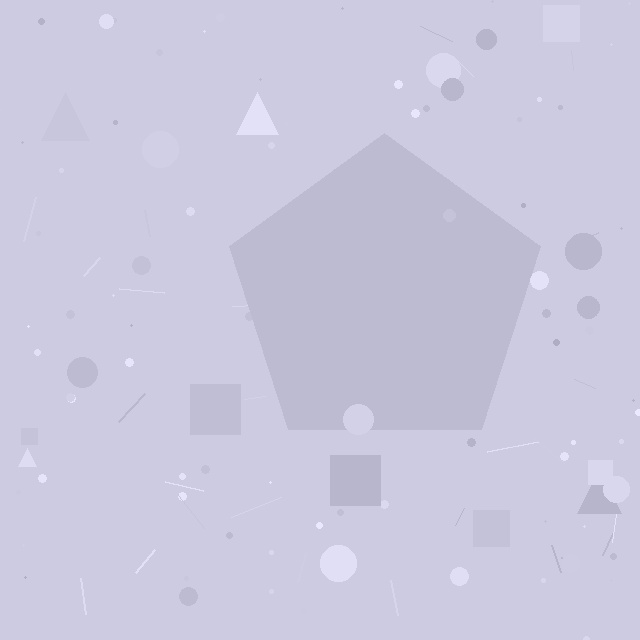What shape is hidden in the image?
A pentagon is hidden in the image.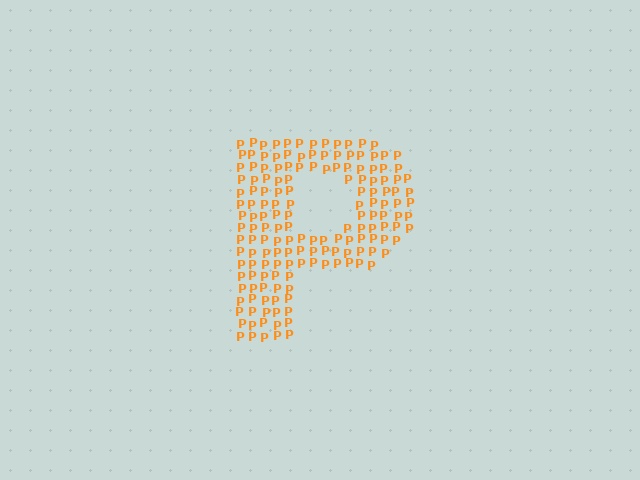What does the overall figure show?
The overall figure shows the letter P.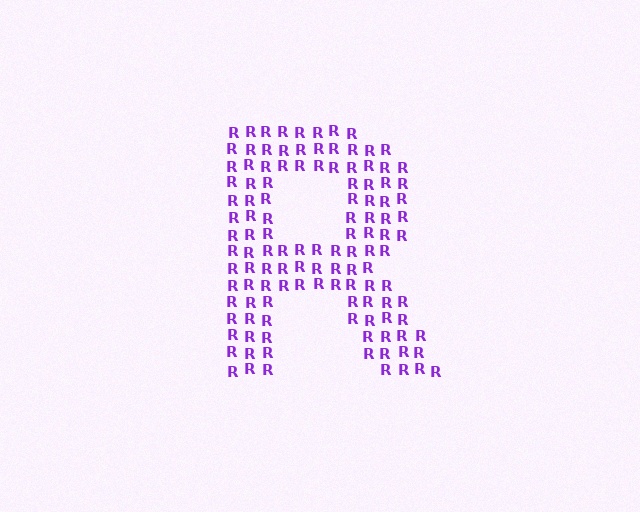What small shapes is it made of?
It is made of small letter R's.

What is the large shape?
The large shape is the letter R.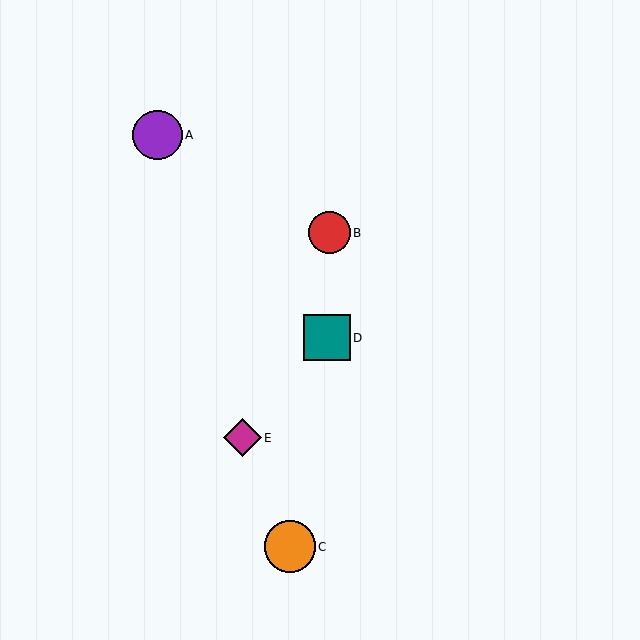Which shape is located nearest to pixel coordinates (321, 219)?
The red circle (labeled B) at (329, 233) is nearest to that location.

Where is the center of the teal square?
The center of the teal square is at (327, 338).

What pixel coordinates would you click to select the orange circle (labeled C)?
Click at (290, 547) to select the orange circle C.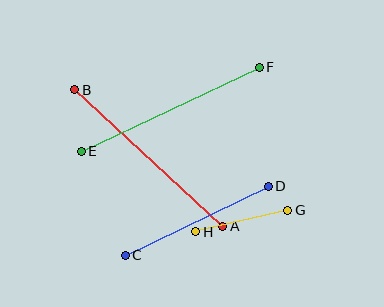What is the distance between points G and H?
The distance is approximately 95 pixels.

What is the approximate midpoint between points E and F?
The midpoint is at approximately (170, 109) pixels.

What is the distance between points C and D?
The distance is approximately 158 pixels.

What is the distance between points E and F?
The distance is approximately 197 pixels.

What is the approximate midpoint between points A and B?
The midpoint is at approximately (149, 158) pixels.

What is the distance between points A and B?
The distance is approximately 202 pixels.